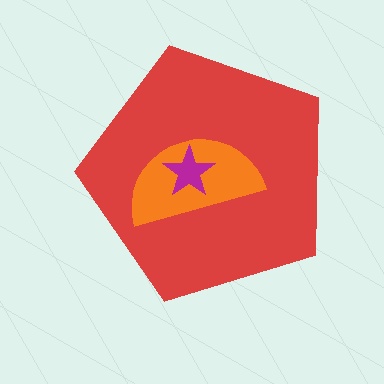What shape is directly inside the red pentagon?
The orange semicircle.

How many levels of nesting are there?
3.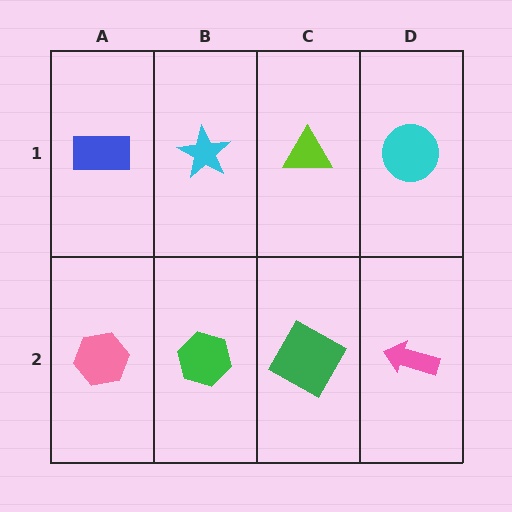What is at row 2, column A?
A pink hexagon.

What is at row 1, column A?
A blue rectangle.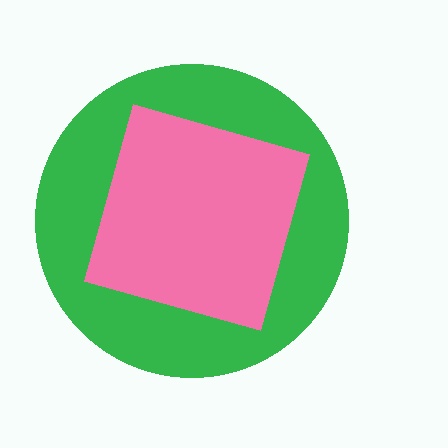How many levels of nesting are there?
2.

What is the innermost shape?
The pink square.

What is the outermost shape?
The green circle.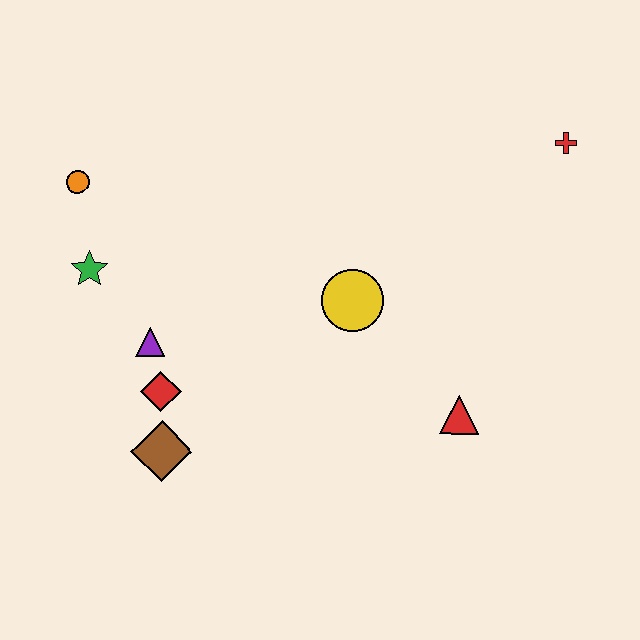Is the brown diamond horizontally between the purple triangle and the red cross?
Yes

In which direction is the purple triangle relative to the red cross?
The purple triangle is to the left of the red cross.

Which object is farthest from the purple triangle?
The red cross is farthest from the purple triangle.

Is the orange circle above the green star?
Yes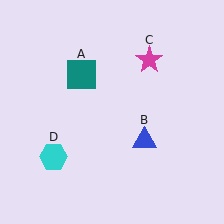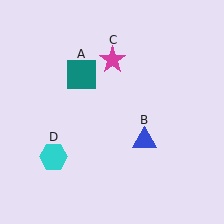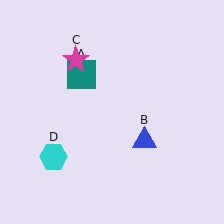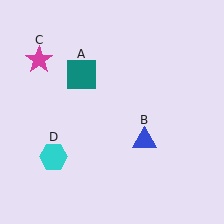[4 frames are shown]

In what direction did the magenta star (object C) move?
The magenta star (object C) moved left.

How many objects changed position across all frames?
1 object changed position: magenta star (object C).